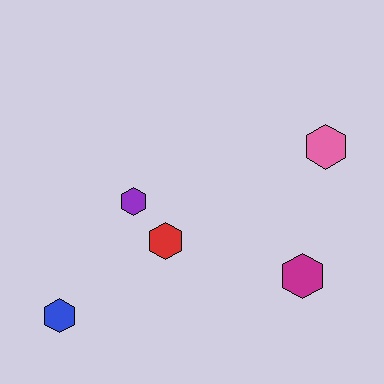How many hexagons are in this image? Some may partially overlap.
There are 5 hexagons.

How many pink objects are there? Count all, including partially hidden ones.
There is 1 pink object.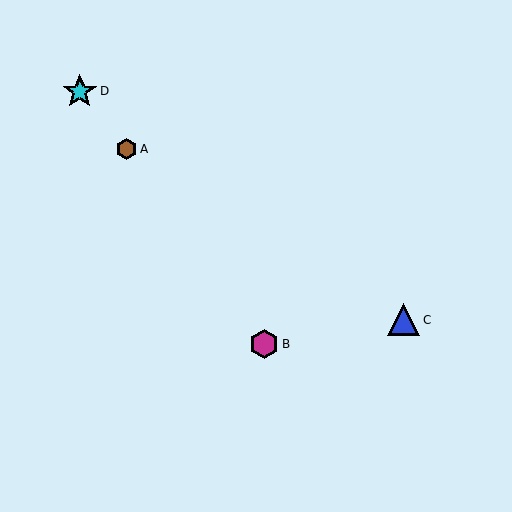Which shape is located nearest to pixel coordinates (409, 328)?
The blue triangle (labeled C) at (403, 320) is nearest to that location.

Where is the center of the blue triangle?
The center of the blue triangle is at (403, 320).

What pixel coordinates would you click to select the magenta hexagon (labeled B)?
Click at (264, 344) to select the magenta hexagon B.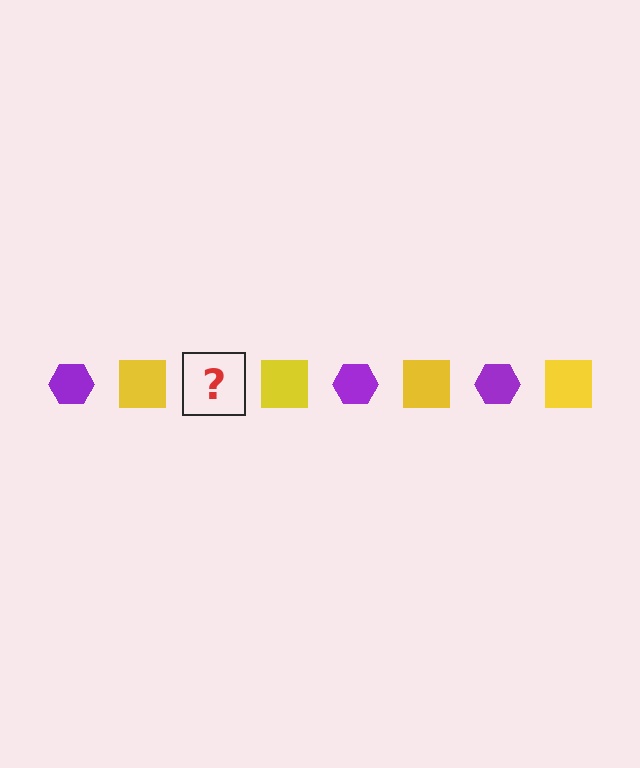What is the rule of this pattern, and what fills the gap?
The rule is that the pattern alternates between purple hexagon and yellow square. The gap should be filled with a purple hexagon.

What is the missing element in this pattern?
The missing element is a purple hexagon.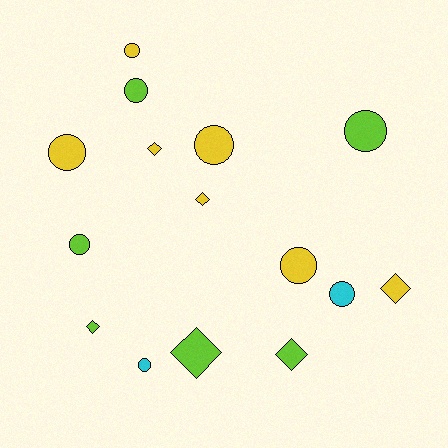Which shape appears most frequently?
Circle, with 9 objects.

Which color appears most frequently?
Yellow, with 7 objects.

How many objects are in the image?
There are 15 objects.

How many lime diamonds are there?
There are 3 lime diamonds.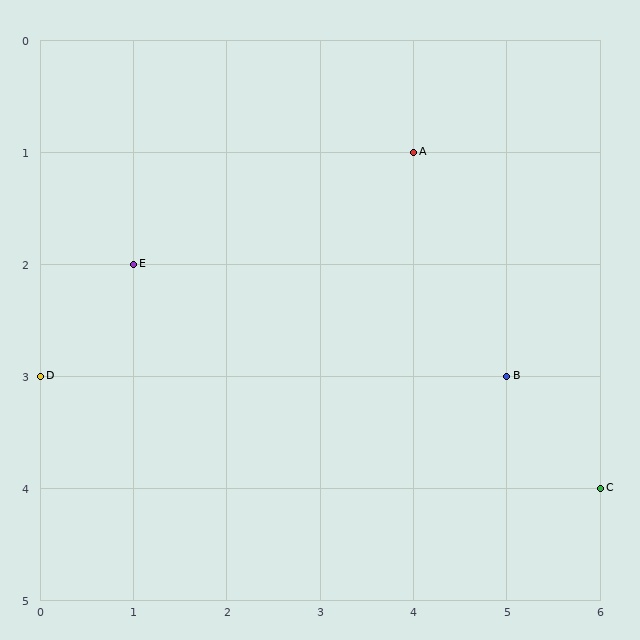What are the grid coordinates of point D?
Point D is at grid coordinates (0, 3).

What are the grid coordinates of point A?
Point A is at grid coordinates (4, 1).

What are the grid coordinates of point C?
Point C is at grid coordinates (6, 4).